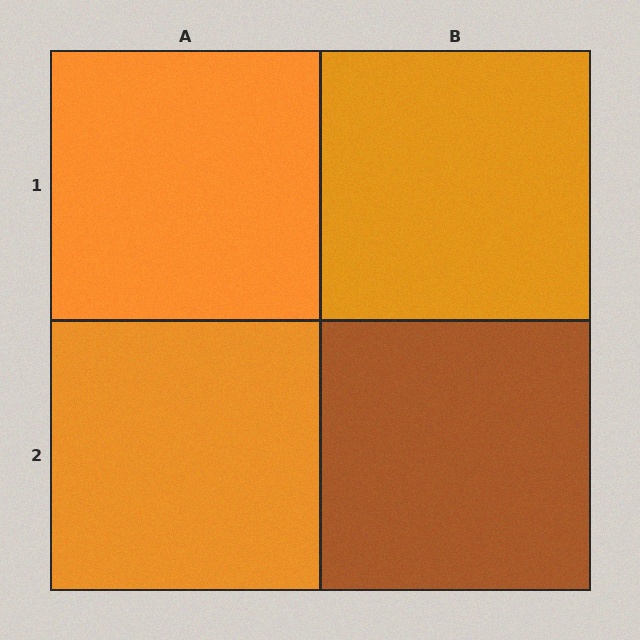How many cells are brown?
1 cell is brown.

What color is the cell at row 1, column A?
Orange.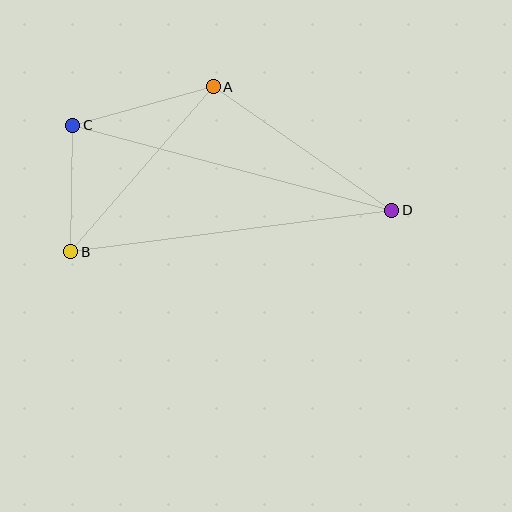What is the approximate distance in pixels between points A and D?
The distance between A and D is approximately 217 pixels.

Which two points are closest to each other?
Points B and C are closest to each other.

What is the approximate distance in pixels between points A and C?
The distance between A and C is approximately 146 pixels.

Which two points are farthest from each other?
Points C and D are farthest from each other.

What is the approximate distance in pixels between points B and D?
The distance between B and D is approximately 324 pixels.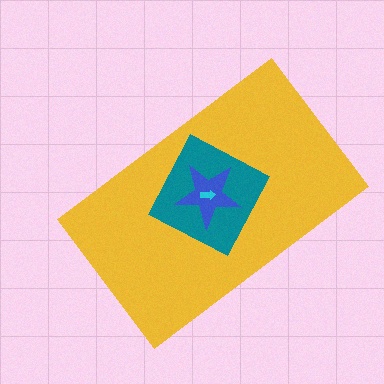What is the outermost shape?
The yellow rectangle.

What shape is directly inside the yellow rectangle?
The teal square.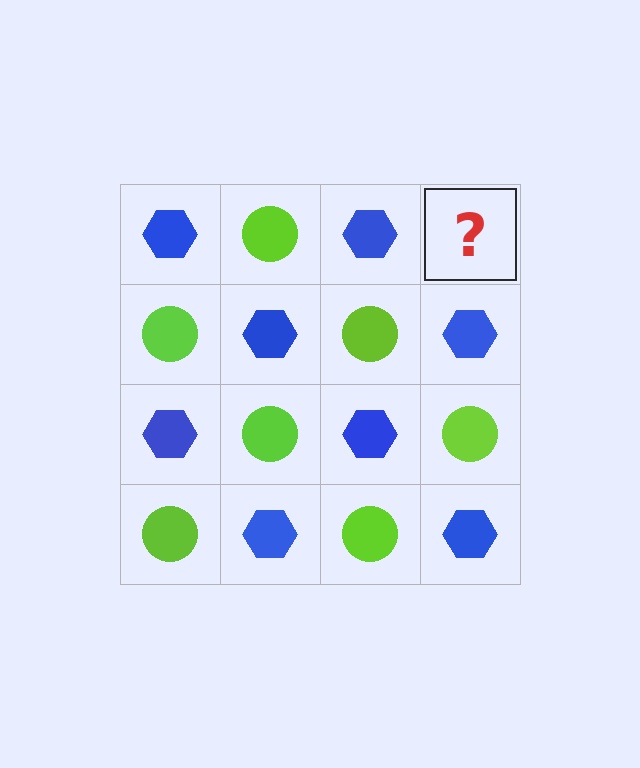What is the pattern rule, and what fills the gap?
The rule is that it alternates blue hexagon and lime circle in a checkerboard pattern. The gap should be filled with a lime circle.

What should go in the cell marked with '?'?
The missing cell should contain a lime circle.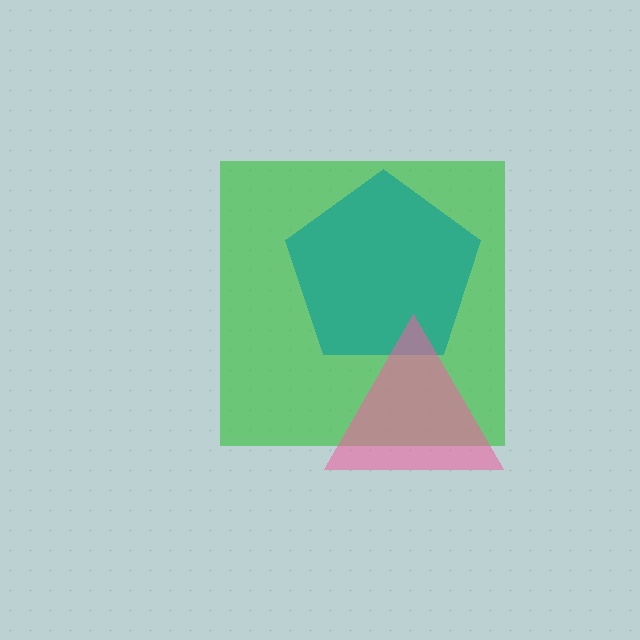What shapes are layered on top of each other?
The layered shapes are: a green square, a teal pentagon, a pink triangle.